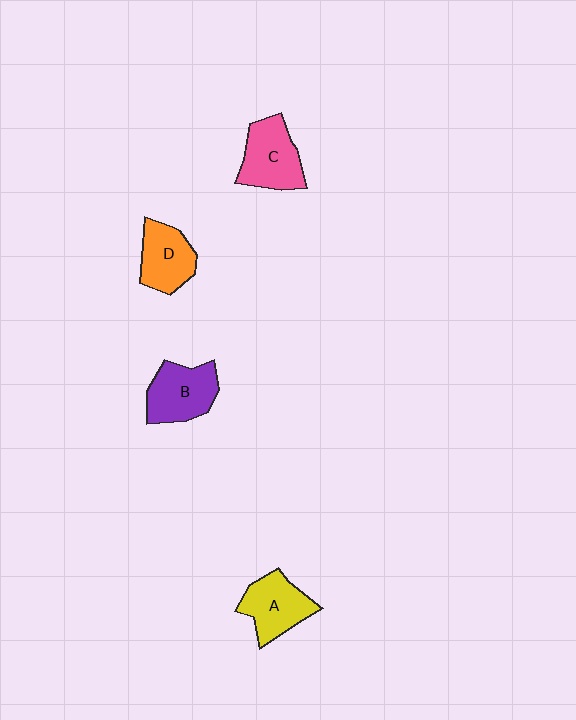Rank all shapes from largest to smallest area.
From largest to smallest: C (pink), B (purple), A (yellow), D (orange).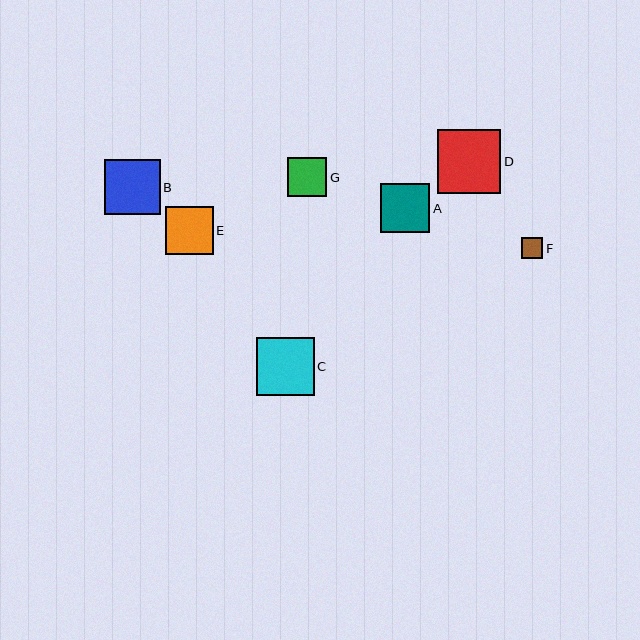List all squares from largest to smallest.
From largest to smallest: D, C, B, A, E, G, F.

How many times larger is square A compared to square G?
Square A is approximately 1.3 times the size of square G.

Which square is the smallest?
Square F is the smallest with a size of approximately 21 pixels.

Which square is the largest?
Square D is the largest with a size of approximately 63 pixels.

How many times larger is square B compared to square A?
Square B is approximately 1.1 times the size of square A.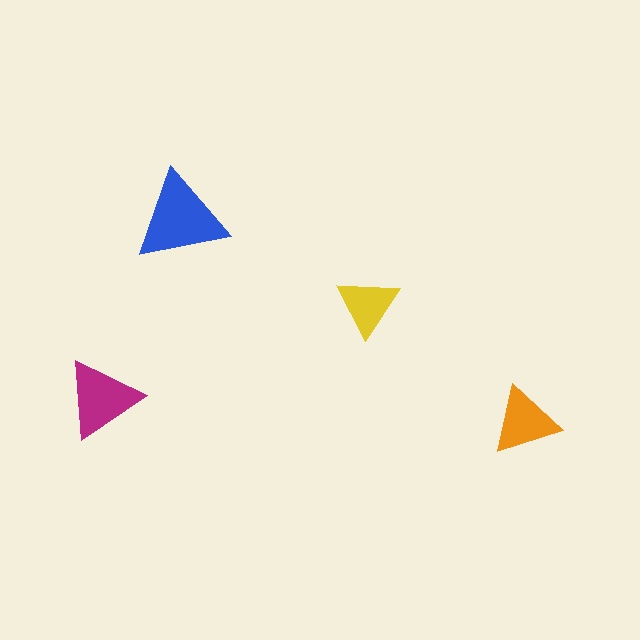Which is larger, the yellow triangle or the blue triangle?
The blue one.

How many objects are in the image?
There are 4 objects in the image.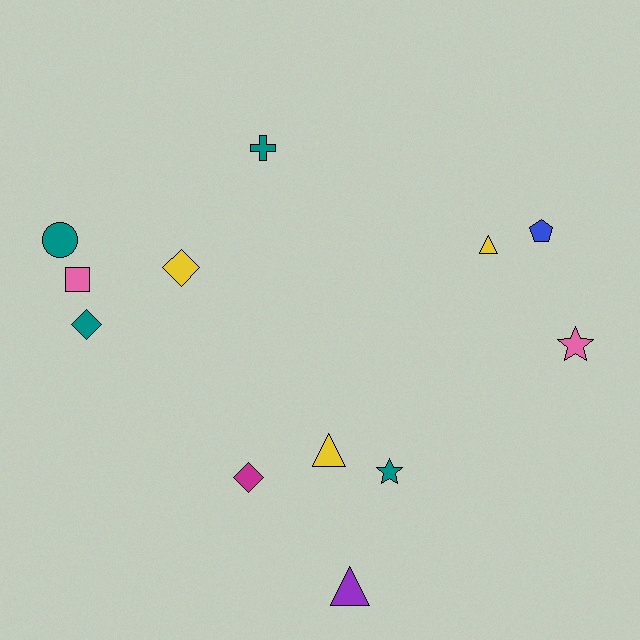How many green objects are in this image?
There are no green objects.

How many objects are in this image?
There are 12 objects.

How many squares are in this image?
There is 1 square.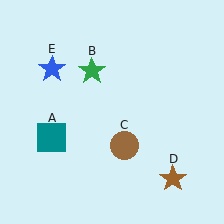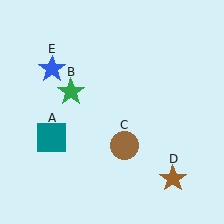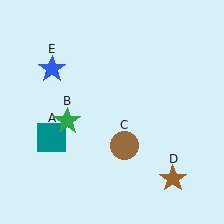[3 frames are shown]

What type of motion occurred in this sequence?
The green star (object B) rotated counterclockwise around the center of the scene.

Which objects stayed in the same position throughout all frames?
Teal square (object A) and brown circle (object C) and brown star (object D) and blue star (object E) remained stationary.